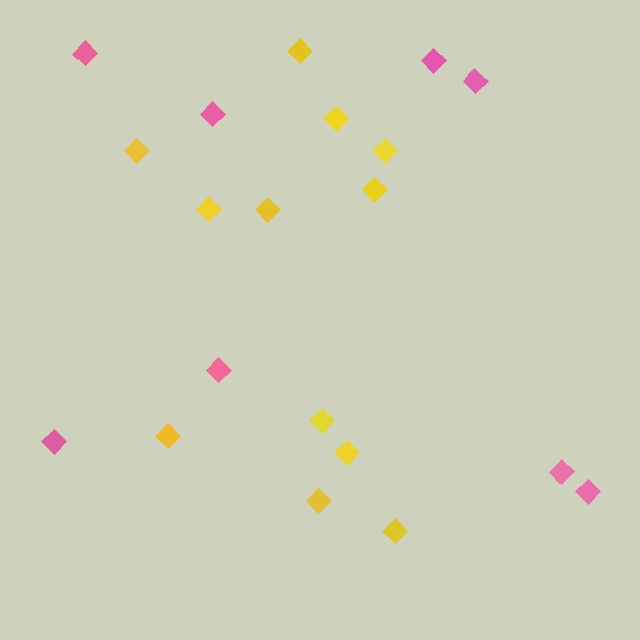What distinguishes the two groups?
There are 2 groups: one group of yellow diamonds (12) and one group of pink diamonds (8).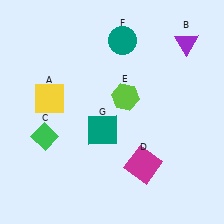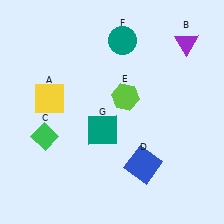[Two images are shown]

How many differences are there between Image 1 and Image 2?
There is 1 difference between the two images.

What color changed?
The square (D) changed from magenta in Image 1 to blue in Image 2.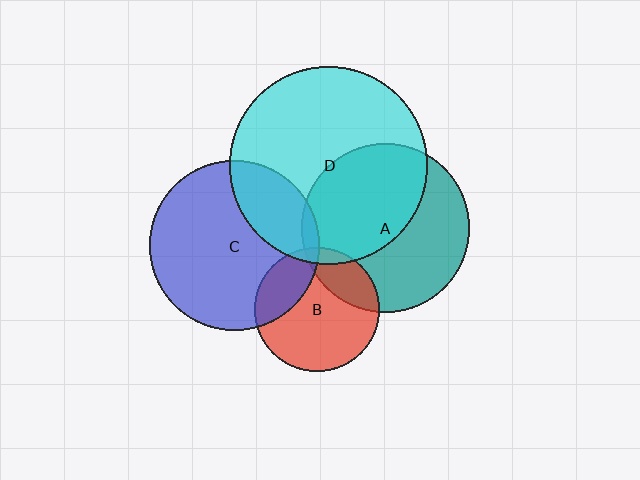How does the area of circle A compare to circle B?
Approximately 1.8 times.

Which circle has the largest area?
Circle D (cyan).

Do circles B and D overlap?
Yes.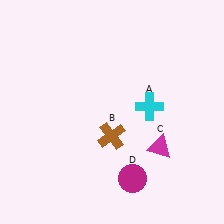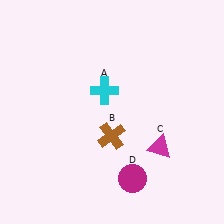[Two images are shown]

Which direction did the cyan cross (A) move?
The cyan cross (A) moved left.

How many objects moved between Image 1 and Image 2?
1 object moved between the two images.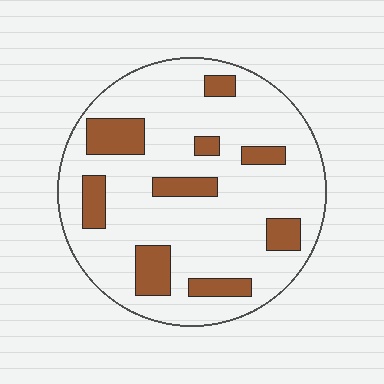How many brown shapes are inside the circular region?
9.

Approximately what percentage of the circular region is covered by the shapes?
Approximately 20%.